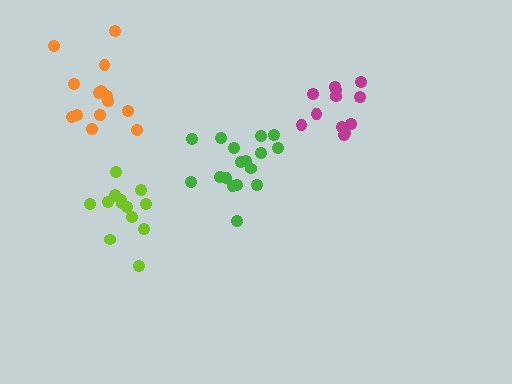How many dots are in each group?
Group 1: 12 dots, Group 2: 17 dots, Group 3: 14 dots, Group 4: 13 dots (56 total).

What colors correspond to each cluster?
The clusters are colored: magenta, green, orange, lime.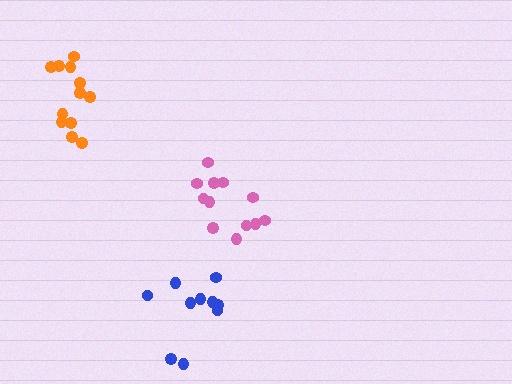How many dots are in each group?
Group 1: 12 dots, Group 2: 12 dots, Group 3: 10 dots (34 total).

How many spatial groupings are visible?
There are 3 spatial groupings.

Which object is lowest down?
The blue cluster is bottommost.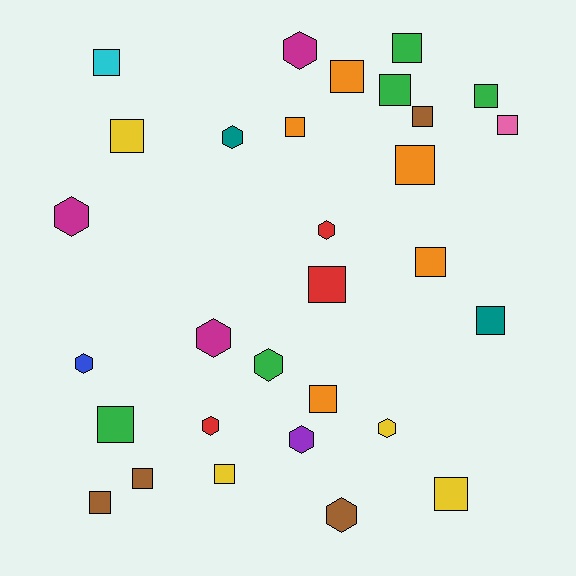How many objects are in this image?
There are 30 objects.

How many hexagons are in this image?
There are 11 hexagons.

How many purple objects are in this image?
There is 1 purple object.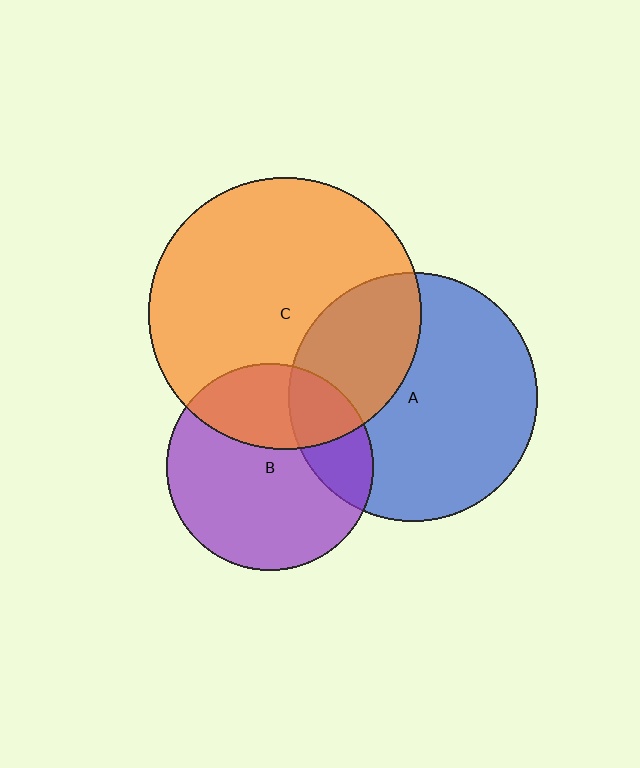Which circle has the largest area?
Circle C (orange).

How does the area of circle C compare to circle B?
Approximately 1.7 times.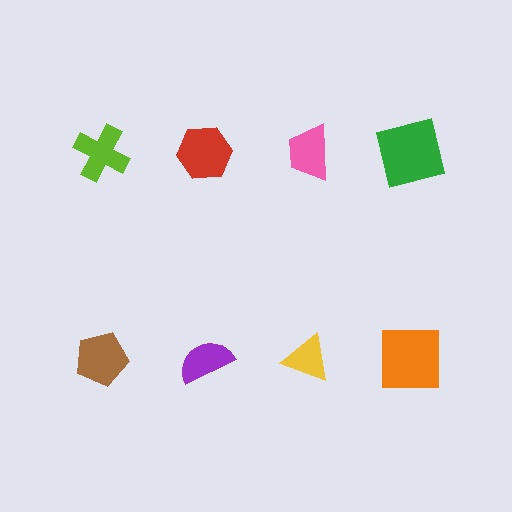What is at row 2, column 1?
A brown pentagon.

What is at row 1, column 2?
A red hexagon.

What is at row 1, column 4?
A green square.